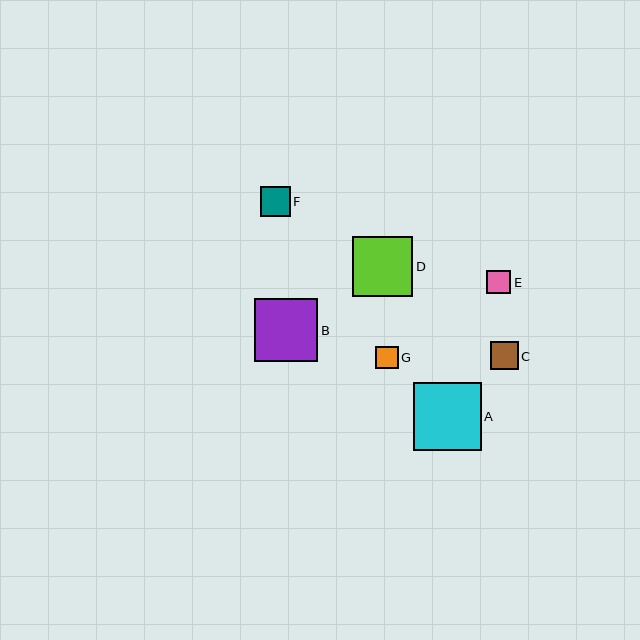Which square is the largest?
Square A is the largest with a size of approximately 68 pixels.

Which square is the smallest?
Square G is the smallest with a size of approximately 22 pixels.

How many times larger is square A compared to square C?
Square A is approximately 2.5 times the size of square C.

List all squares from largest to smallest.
From largest to smallest: A, B, D, F, C, E, G.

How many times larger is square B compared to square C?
Square B is approximately 2.3 times the size of square C.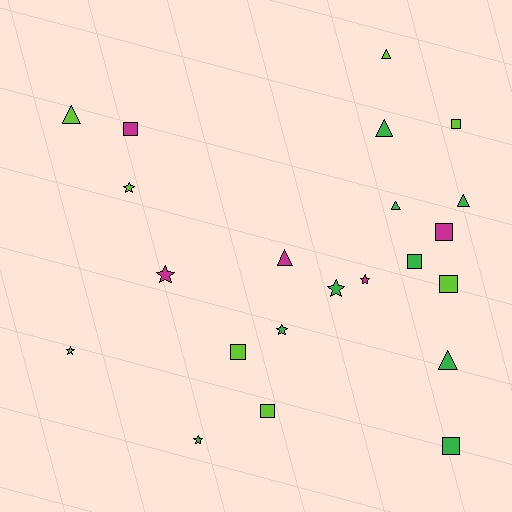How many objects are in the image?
There are 22 objects.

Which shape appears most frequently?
Square, with 8 objects.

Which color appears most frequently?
Green, with 9 objects.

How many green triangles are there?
There are 4 green triangles.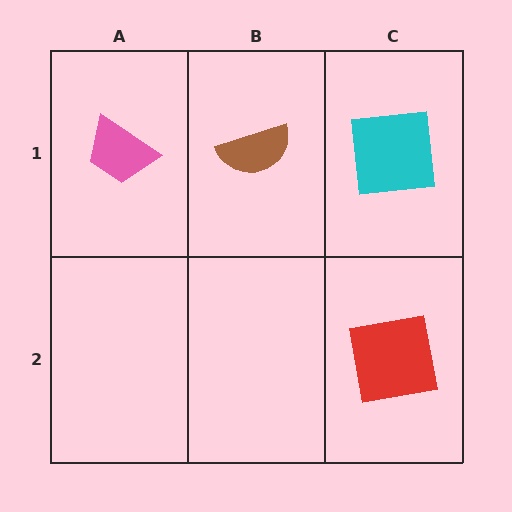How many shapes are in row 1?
3 shapes.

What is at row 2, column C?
A red square.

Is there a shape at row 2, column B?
No, that cell is empty.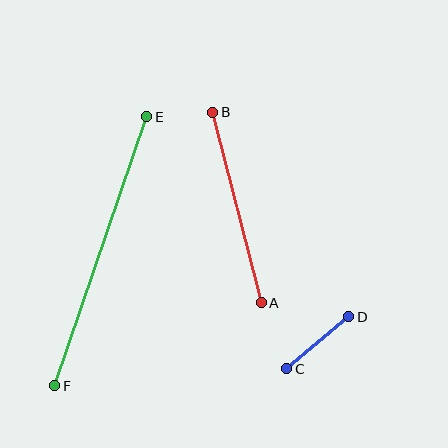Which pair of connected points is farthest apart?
Points E and F are farthest apart.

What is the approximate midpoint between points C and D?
The midpoint is at approximately (318, 343) pixels.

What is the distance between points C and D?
The distance is approximately 81 pixels.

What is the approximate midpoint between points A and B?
The midpoint is at approximately (237, 207) pixels.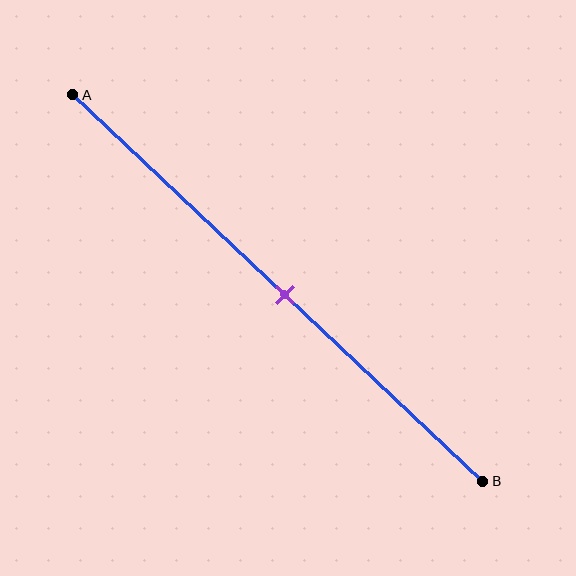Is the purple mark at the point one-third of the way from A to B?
No, the mark is at about 50% from A, not at the 33% one-third point.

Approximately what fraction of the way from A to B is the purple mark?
The purple mark is approximately 50% of the way from A to B.